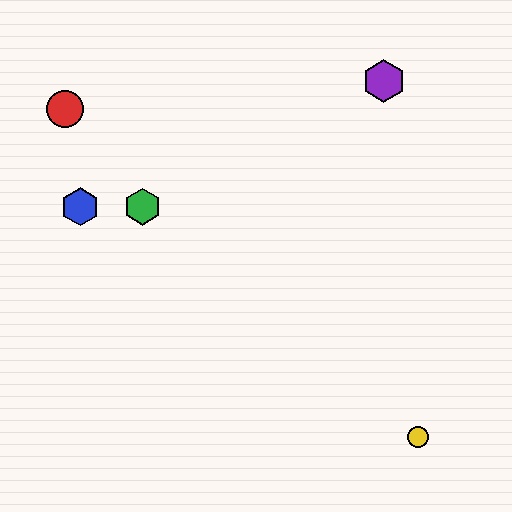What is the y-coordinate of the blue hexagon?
The blue hexagon is at y≈207.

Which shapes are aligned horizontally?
The blue hexagon, the green hexagon are aligned horizontally.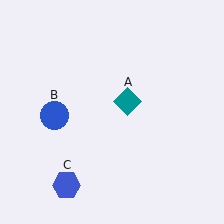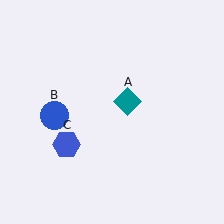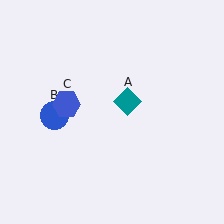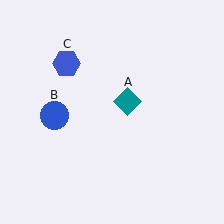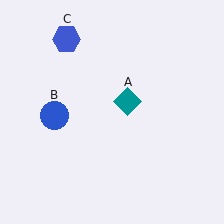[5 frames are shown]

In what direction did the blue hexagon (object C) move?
The blue hexagon (object C) moved up.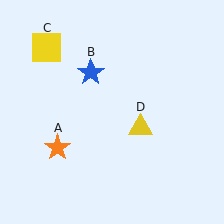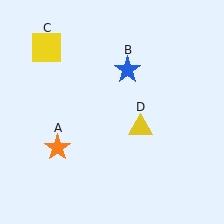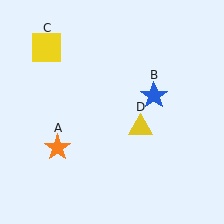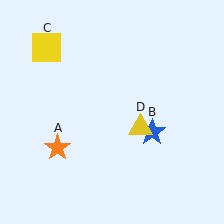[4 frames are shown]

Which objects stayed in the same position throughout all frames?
Orange star (object A) and yellow square (object C) and yellow triangle (object D) remained stationary.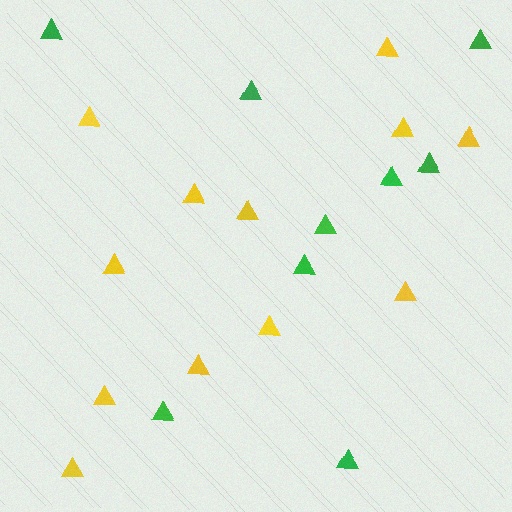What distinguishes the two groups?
There are 2 groups: one group of yellow triangles (12) and one group of green triangles (9).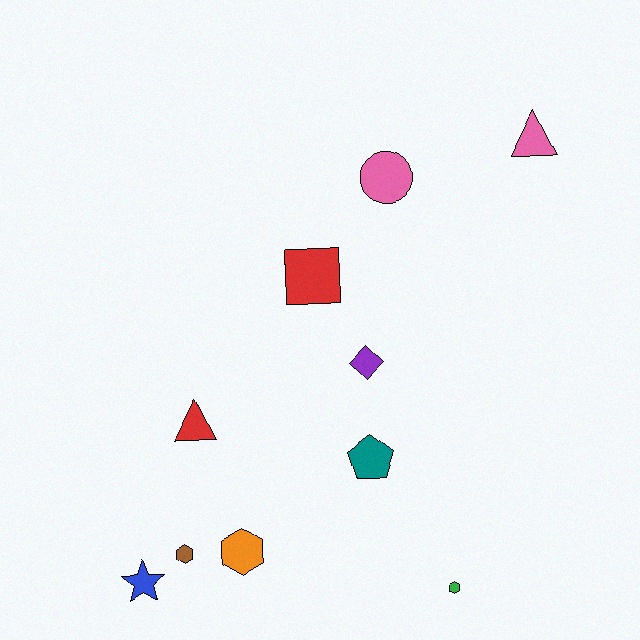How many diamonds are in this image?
There is 1 diamond.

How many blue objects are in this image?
There is 1 blue object.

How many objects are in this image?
There are 10 objects.